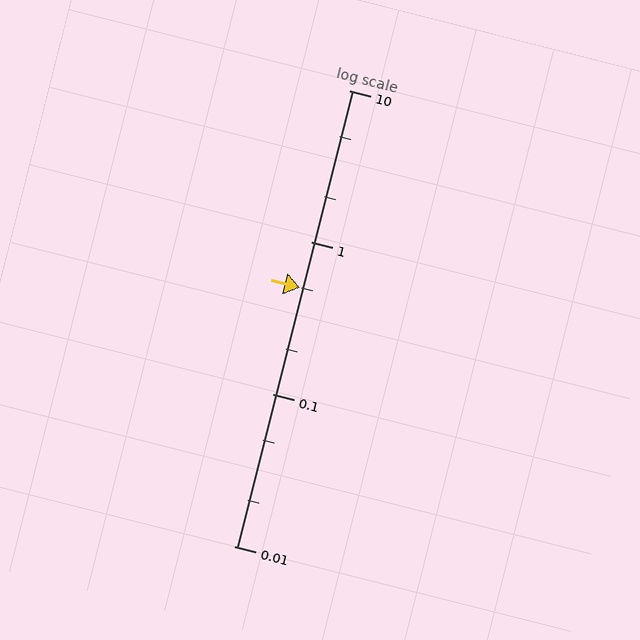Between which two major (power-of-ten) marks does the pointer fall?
The pointer is between 0.1 and 1.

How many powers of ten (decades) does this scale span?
The scale spans 3 decades, from 0.01 to 10.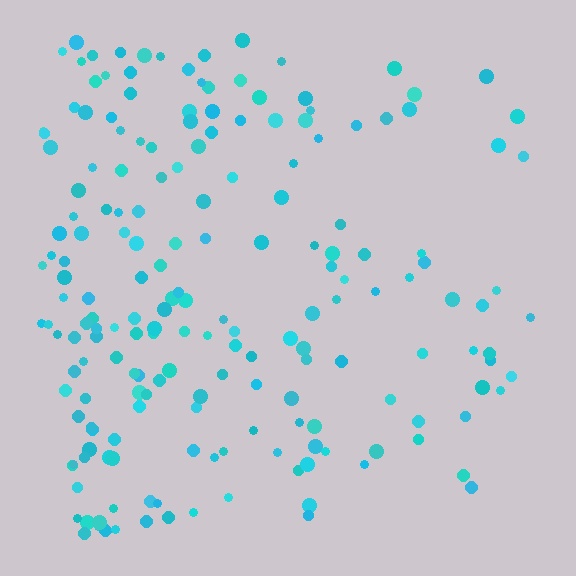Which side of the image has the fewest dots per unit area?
The right.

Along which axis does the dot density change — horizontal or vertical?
Horizontal.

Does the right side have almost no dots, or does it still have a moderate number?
Still a moderate number, just noticeably fewer than the left.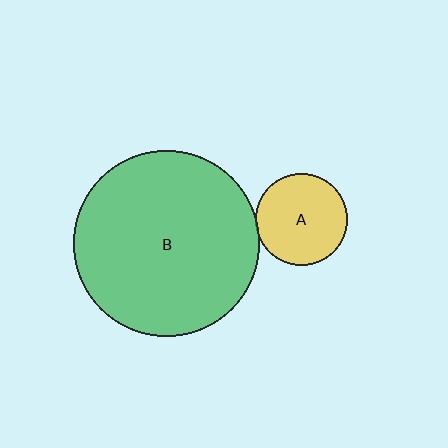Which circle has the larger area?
Circle B (green).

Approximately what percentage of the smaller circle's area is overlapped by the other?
Approximately 5%.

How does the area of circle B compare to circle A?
Approximately 4.1 times.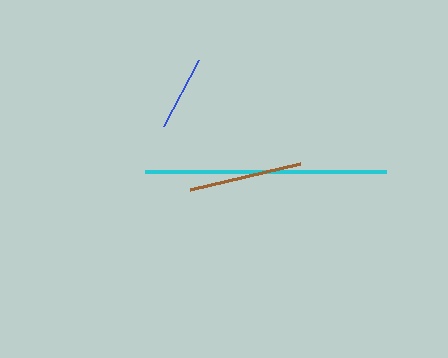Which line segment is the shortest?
The blue line is the shortest at approximately 75 pixels.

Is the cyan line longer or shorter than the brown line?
The cyan line is longer than the brown line.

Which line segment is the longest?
The cyan line is the longest at approximately 241 pixels.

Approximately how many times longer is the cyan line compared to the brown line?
The cyan line is approximately 2.1 times the length of the brown line.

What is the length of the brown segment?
The brown segment is approximately 113 pixels long.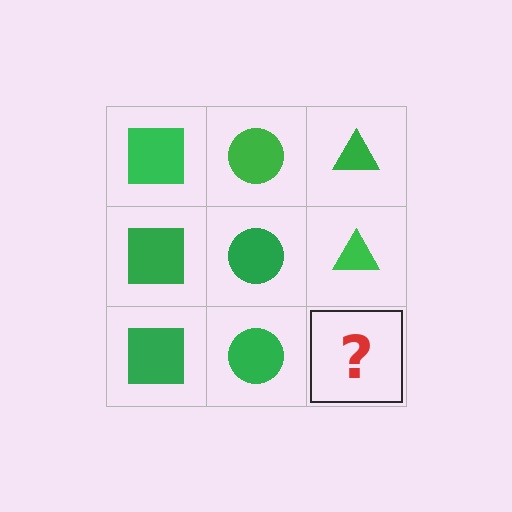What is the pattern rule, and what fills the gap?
The rule is that each column has a consistent shape. The gap should be filled with a green triangle.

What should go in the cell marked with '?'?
The missing cell should contain a green triangle.